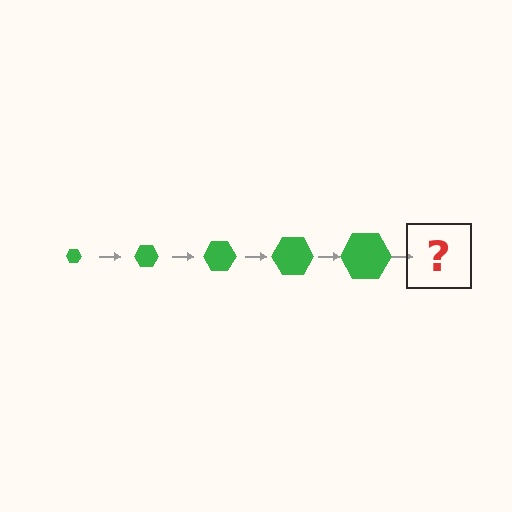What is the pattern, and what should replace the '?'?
The pattern is that the hexagon gets progressively larger each step. The '?' should be a green hexagon, larger than the previous one.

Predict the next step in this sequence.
The next step is a green hexagon, larger than the previous one.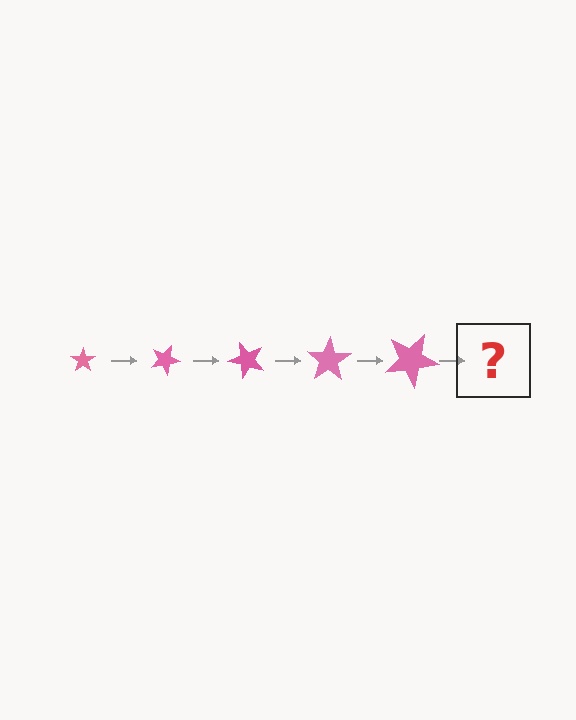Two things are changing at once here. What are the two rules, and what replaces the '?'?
The two rules are that the star grows larger each step and it rotates 25 degrees each step. The '?' should be a star, larger than the previous one and rotated 125 degrees from the start.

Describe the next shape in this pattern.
It should be a star, larger than the previous one and rotated 125 degrees from the start.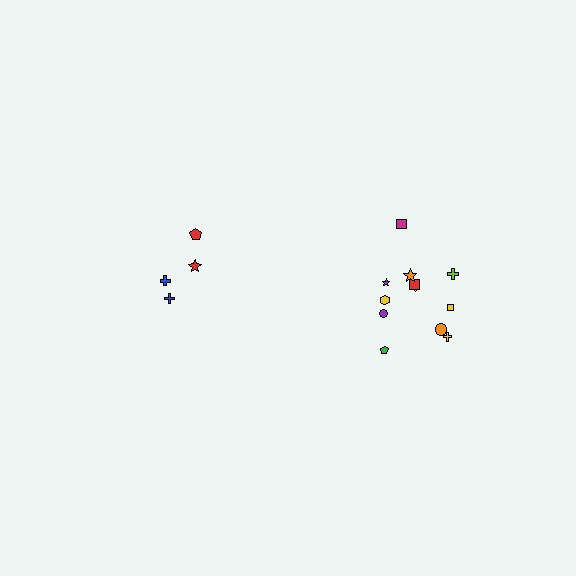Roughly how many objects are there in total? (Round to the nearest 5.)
Roughly 15 objects in total.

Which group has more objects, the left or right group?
The right group.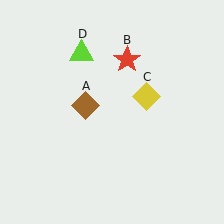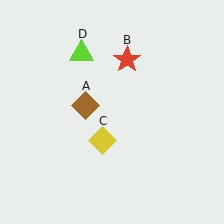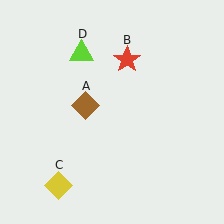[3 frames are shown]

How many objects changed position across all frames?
1 object changed position: yellow diamond (object C).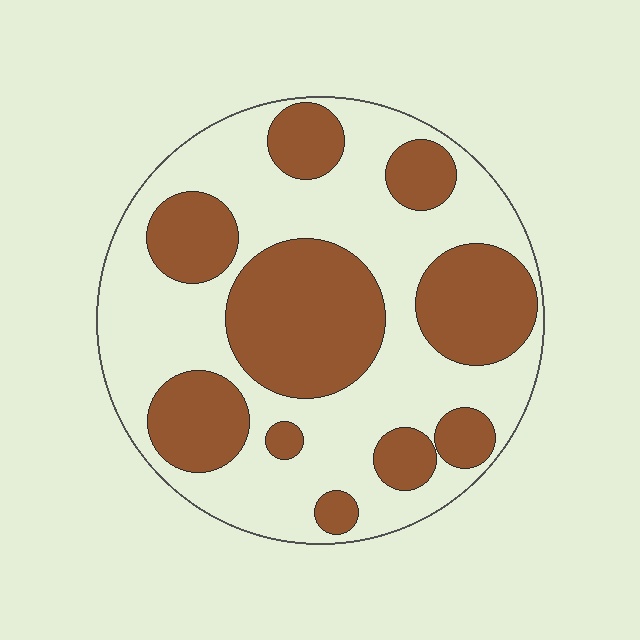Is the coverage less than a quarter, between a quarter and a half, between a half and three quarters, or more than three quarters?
Between a quarter and a half.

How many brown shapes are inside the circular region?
10.